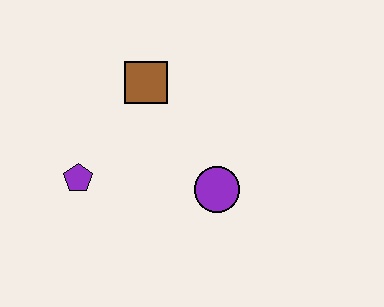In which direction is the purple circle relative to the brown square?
The purple circle is below the brown square.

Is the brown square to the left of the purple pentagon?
No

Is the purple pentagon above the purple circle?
Yes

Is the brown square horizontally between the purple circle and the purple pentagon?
Yes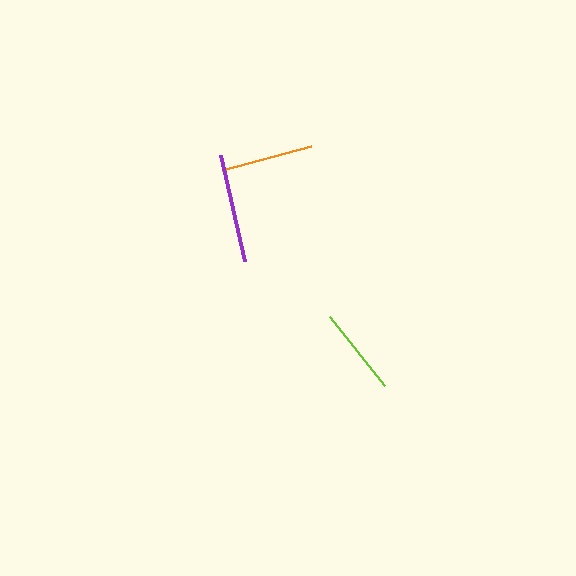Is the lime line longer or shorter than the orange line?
The orange line is longer than the lime line.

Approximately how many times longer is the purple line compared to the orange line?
The purple line is approximately 1.2 times the length of the orange line.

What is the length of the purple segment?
The purple segment is approximately 109 pixels long.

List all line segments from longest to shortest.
From longest to shortest: purple, orange, lime.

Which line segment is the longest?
The purple line is the longest at approximately 109 pixels.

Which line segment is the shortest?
The lime line is the shortest at approximately 88 pixels.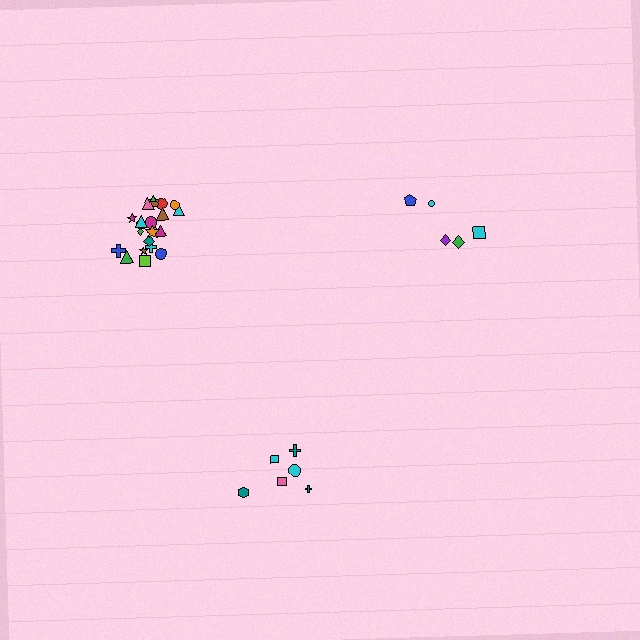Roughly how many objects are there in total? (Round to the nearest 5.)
Roughly 35 objects in total.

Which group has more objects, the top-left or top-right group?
The top-left group.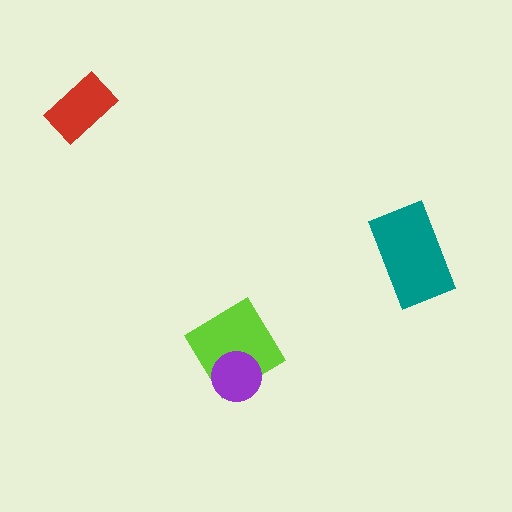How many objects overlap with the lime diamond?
1 object overlaps with the lime diamond.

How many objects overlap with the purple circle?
1 object overlaps with the purple circle.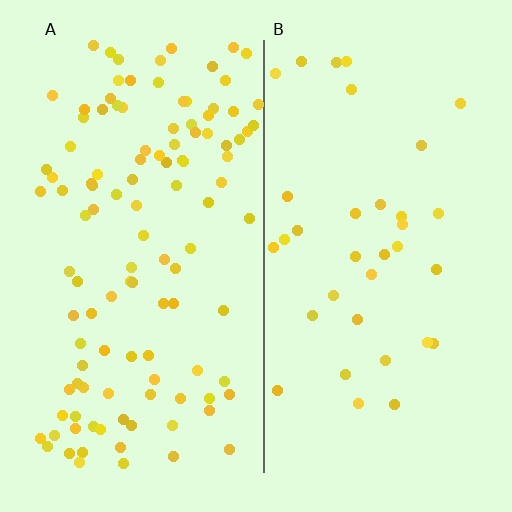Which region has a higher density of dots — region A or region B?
A (the left).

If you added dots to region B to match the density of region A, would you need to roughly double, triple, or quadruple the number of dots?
Approximately triple.